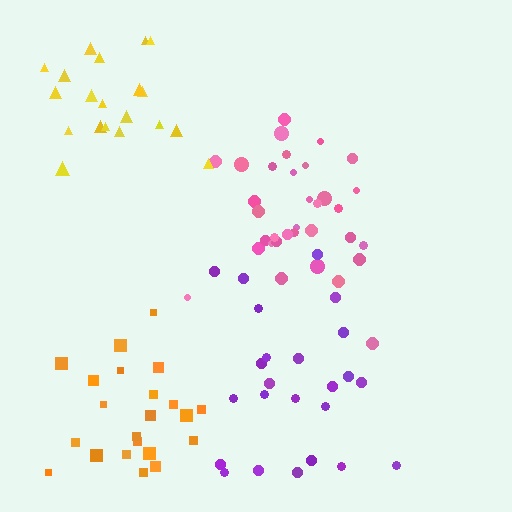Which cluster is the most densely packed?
Pink.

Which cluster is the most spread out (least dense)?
Purple.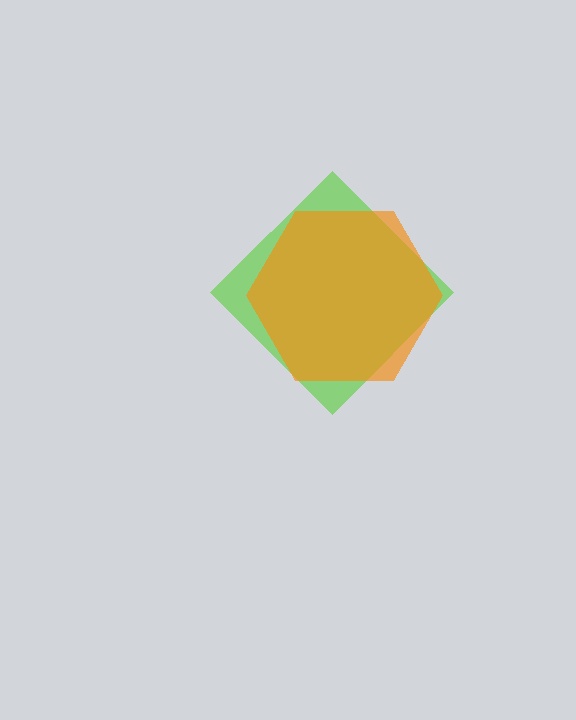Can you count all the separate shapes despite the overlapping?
Yes, there are 2 separate shapes.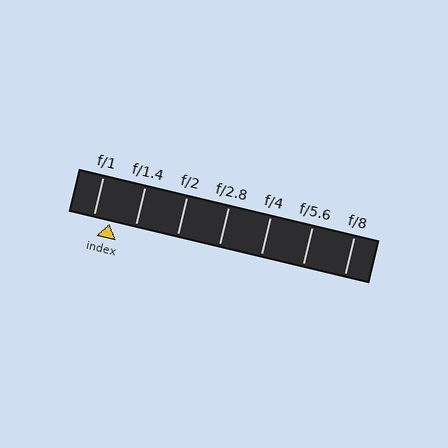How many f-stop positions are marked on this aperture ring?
There are 7 f-stop positions marked.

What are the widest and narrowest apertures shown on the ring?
The widest aperture shown is f/1 and the narrowest is f/8.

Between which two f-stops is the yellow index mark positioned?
The index mark is between f/1 and f/1.4.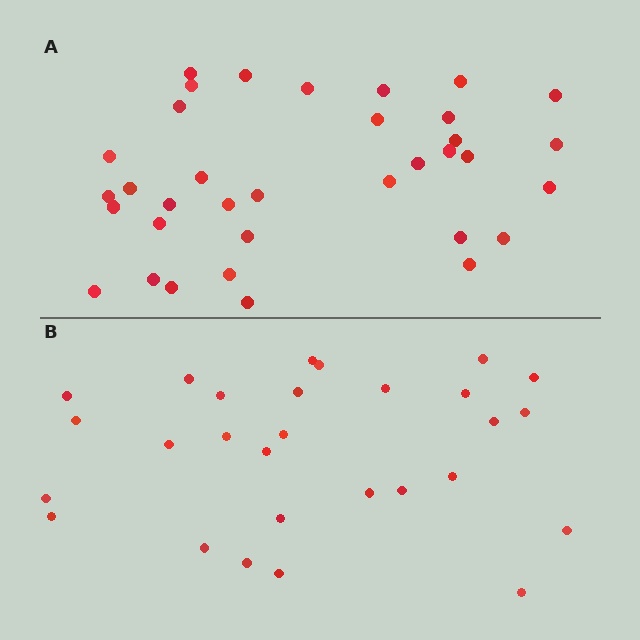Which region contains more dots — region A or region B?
Region A (the top region) has more dots.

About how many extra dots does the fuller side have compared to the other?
Region A has roughly 8 or so more dots than region B.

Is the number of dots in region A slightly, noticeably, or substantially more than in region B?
Region A has noticeably more, but not dramatically so. The ratio is roughly 1.2 to 1.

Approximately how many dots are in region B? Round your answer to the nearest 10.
About 30 dots. (The exact count is 28, which rounds to 30.)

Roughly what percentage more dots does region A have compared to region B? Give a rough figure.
About 25% more.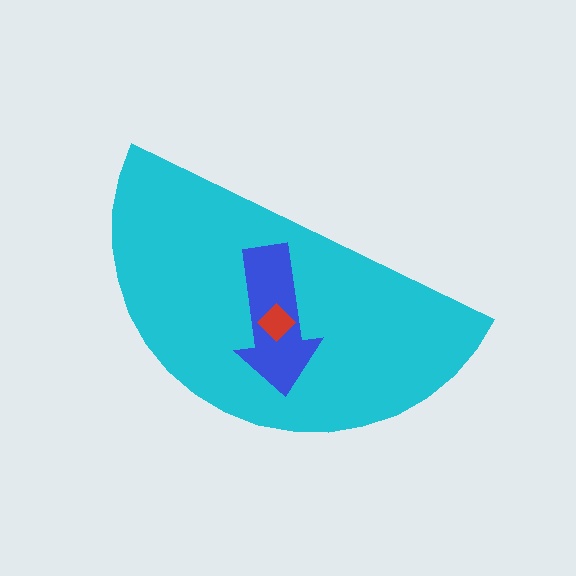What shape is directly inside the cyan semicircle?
The blue arrow.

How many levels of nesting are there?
3.